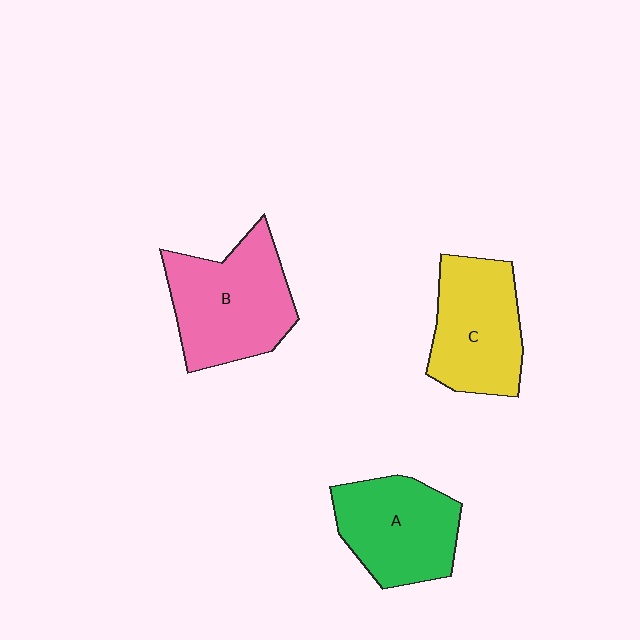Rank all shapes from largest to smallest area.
From largest to smallest: B (pink), C (yellow), A (green).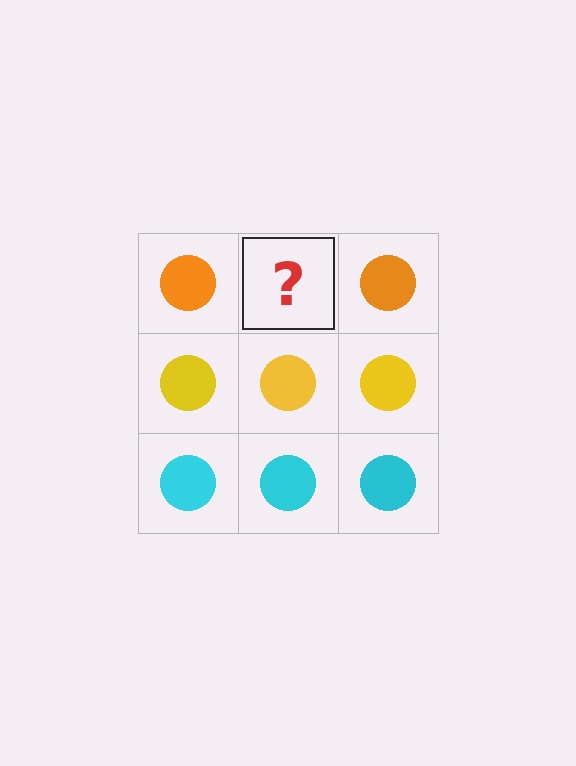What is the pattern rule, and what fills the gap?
The rule is that each row has a consistent color. The gap should be filled with an orange circle.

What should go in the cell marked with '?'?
The missing cell should contain an orange circle.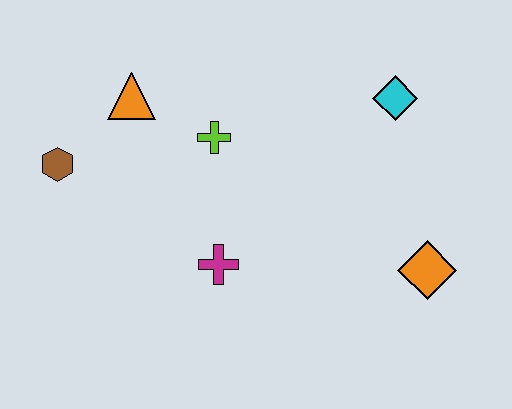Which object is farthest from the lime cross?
The orange diamond is farthest from the lime cross.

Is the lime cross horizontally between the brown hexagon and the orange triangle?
No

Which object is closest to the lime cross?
The orange triangle is closest to the lime cross.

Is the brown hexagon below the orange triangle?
Yes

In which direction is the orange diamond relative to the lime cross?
The orange diamond is to the right of the lime cross.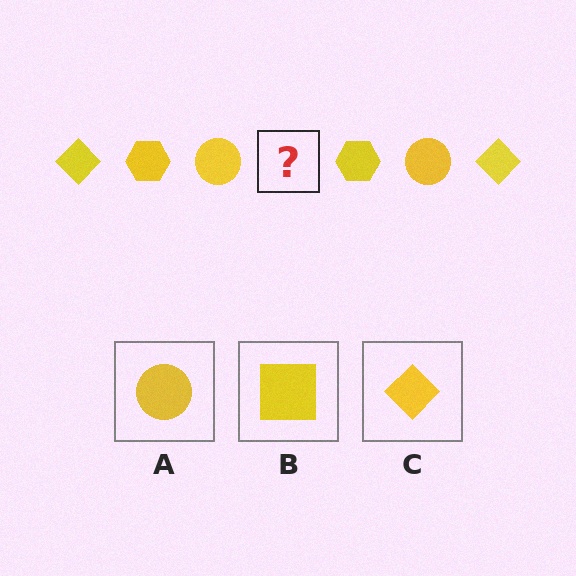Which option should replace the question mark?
Option C.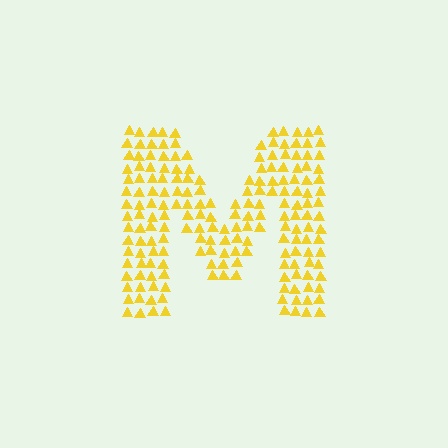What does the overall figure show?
The overall figure shows the letter M.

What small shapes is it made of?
It is made of small triangles.